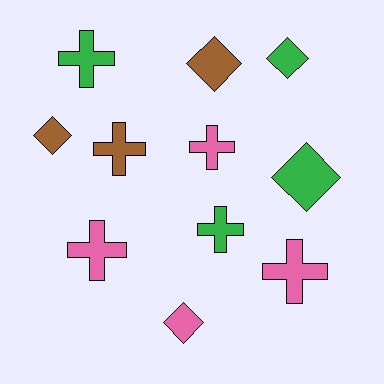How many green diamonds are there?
There are 2 green diamonds.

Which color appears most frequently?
Pink, with 4 objects.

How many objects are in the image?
There are 11 objects.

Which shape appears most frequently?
Cross, with 6 objects.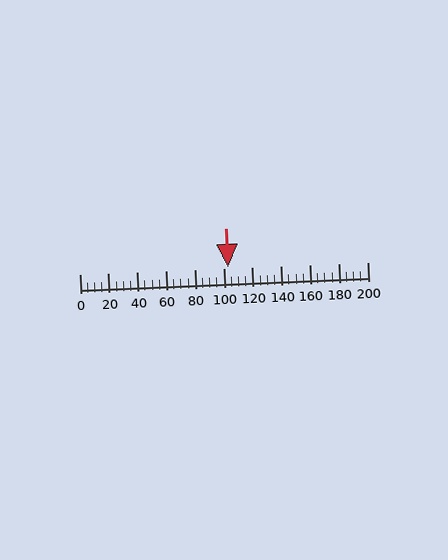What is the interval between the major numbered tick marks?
The major tick marks are spaced 20 units apart.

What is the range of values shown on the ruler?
The ruler shows values from 0 to 200.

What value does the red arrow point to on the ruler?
The red arrow points to approximately 103.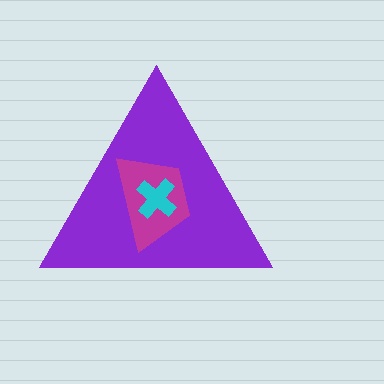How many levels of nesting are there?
3.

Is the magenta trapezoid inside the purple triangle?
Yes.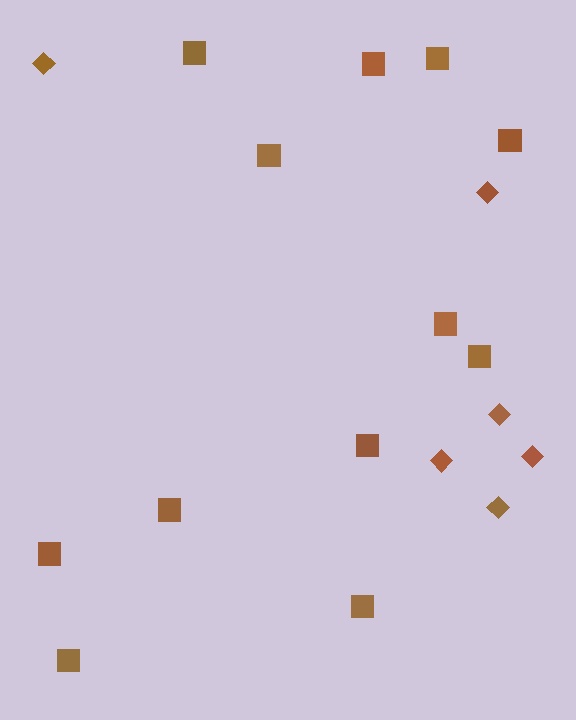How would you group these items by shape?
There are 2 groups: one group of squares (12) and one group of diamonds (6).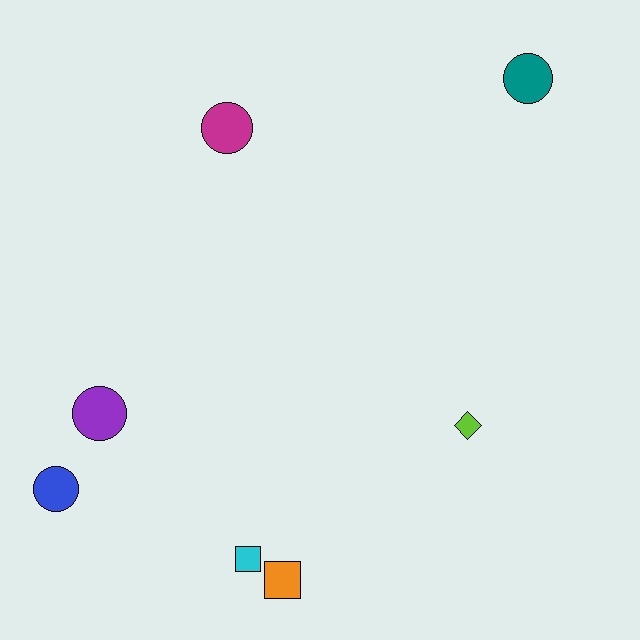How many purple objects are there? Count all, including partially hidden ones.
There is 1 purple object.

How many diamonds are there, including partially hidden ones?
There is 1 diamond.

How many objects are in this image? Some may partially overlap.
There are 7 objects.